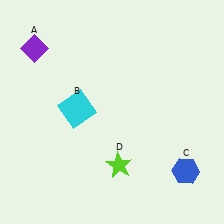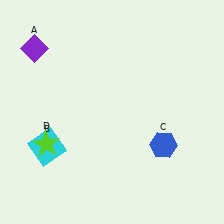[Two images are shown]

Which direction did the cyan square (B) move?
The cyan square (B) moved down.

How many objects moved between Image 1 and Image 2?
3 objects moved between the two images.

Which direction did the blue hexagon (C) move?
The blue hexagon (C) moved up.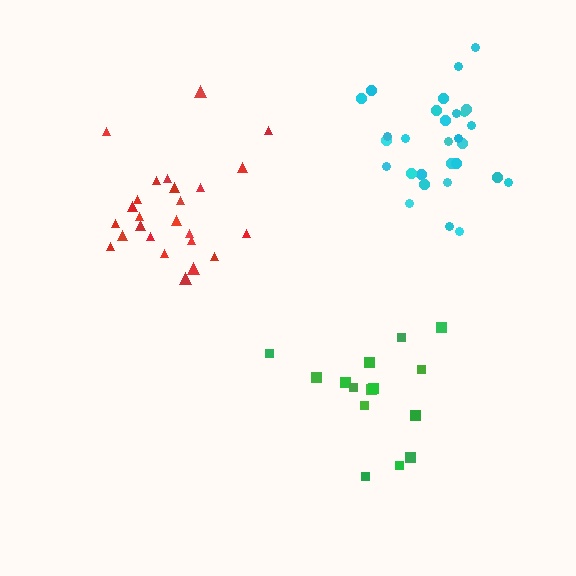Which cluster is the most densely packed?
Cyan.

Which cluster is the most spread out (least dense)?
Green.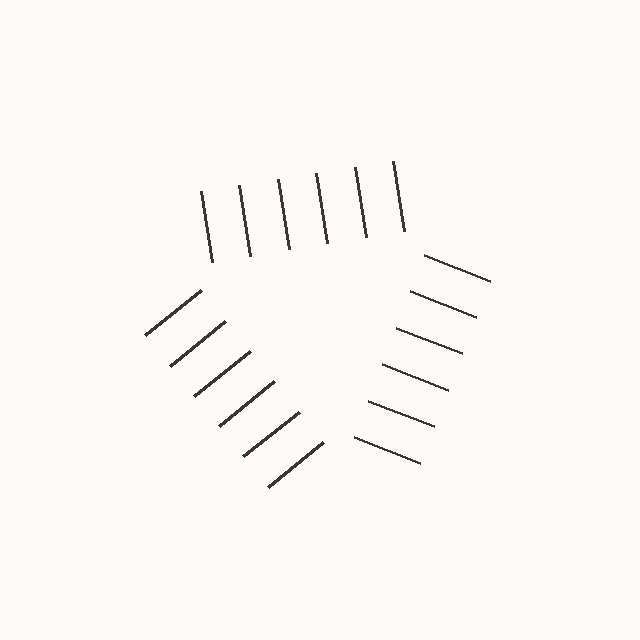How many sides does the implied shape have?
3 sides — the line-ends trace a triangle.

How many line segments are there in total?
18 — 6 along each of the 3 edges.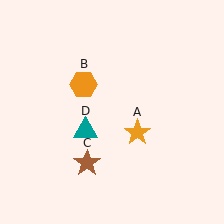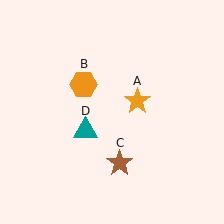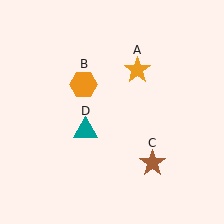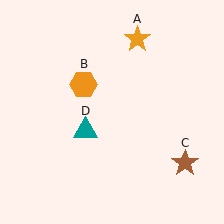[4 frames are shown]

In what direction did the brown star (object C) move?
The brown star (object C) moved right.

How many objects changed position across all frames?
2 objects changed position: orange star (object A), brown star (object C).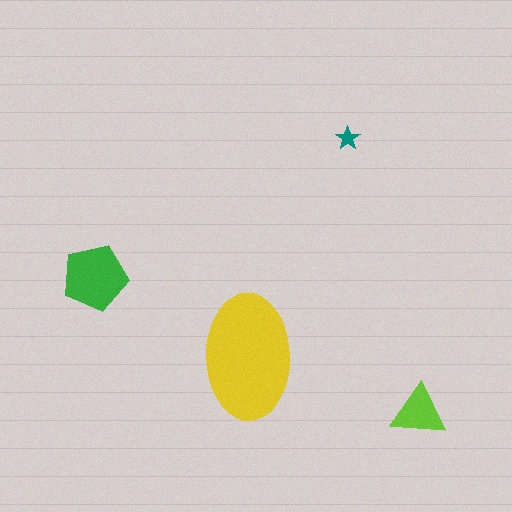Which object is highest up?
The teal star is topmost.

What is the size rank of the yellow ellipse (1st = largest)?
1st.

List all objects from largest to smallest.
The yellow ellipse, the green pentagon, the lime triangle, the teal star.